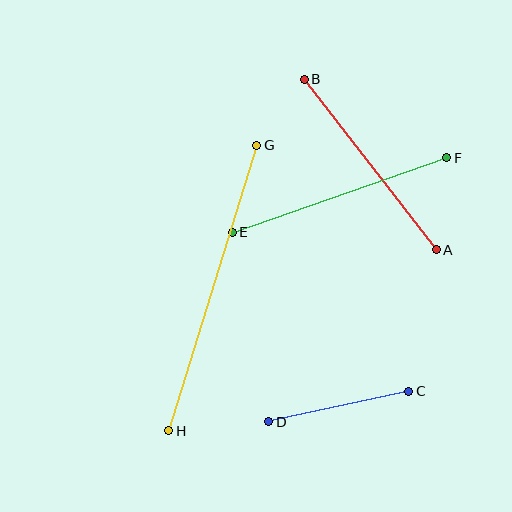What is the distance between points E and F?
The distance is approximately 227 pixels.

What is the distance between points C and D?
The distance is approximately 143 pixels.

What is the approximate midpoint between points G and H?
The midpoint is at approximately (213, 288) pixels.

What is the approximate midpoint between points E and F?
The midpoint is at approximately (340, 195) pixels.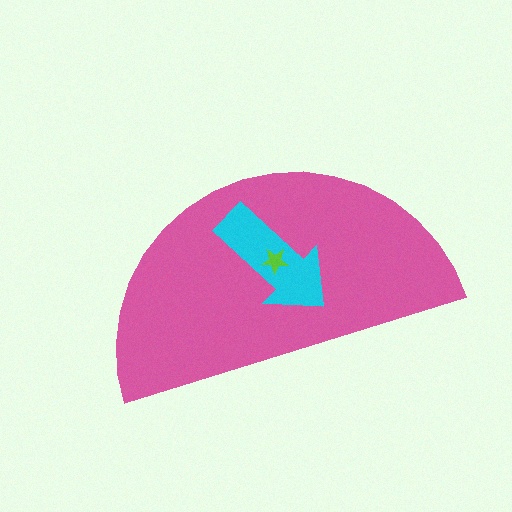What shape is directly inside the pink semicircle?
The cyan arrow.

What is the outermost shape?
The pink semicircle.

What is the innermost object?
The lime star.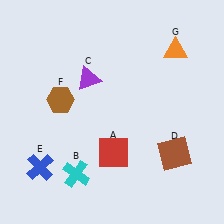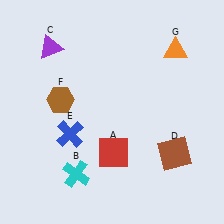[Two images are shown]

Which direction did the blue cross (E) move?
The blue cross (E) moved up.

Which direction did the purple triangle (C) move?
The purple triangle (C) moved left.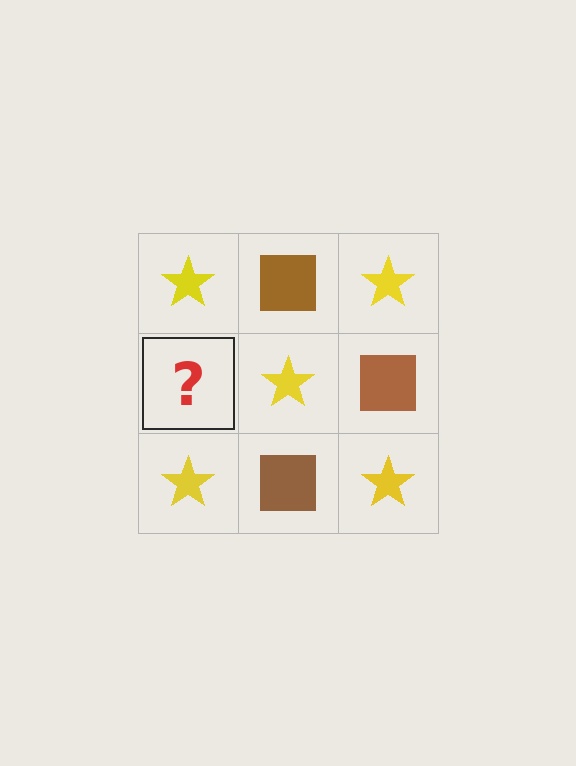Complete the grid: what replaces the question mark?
The question mark should be replaced with a brown square.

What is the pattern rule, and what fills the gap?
The rule is that it alternates yellow star and brown square in a checkerboard pattern. The gap should be filled with a brown square.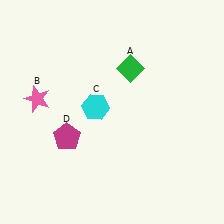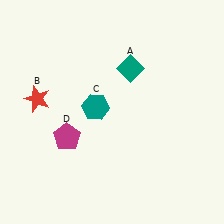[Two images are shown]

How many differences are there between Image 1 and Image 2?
There are 3 differences between the two images.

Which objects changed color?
A changed from green to teal. B changed from pink to red. C changed from cyan to teal.